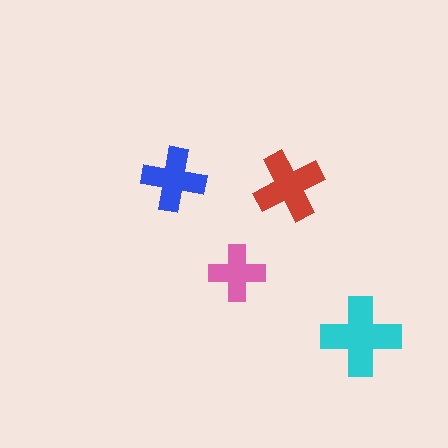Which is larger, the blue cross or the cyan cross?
The cyan one.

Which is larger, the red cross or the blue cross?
The red one.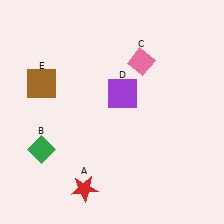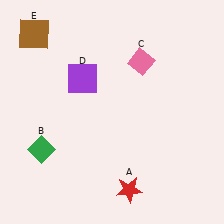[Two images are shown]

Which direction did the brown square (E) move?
The brown square (E) moved up.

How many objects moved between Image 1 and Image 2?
3 objects moved between the two images.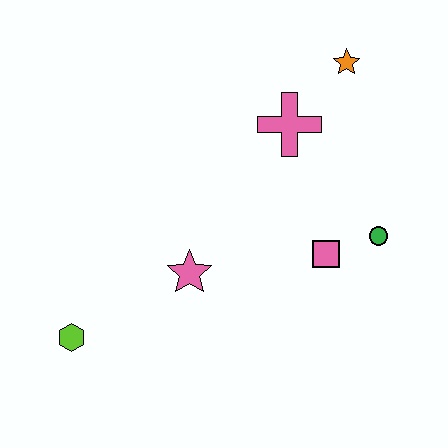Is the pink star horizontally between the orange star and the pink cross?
No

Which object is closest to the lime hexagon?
The pink star is closest to the lime hexagon.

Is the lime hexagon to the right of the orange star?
No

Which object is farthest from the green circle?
The lime hexagon is farthest from the green circle.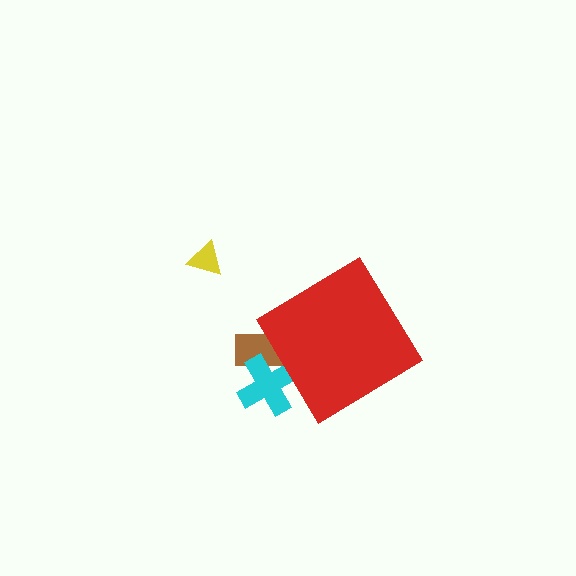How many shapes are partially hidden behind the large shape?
2 shapes are partially hidden.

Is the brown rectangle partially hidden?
Yes, the brown rectangle is partially hidden behind the red diamond.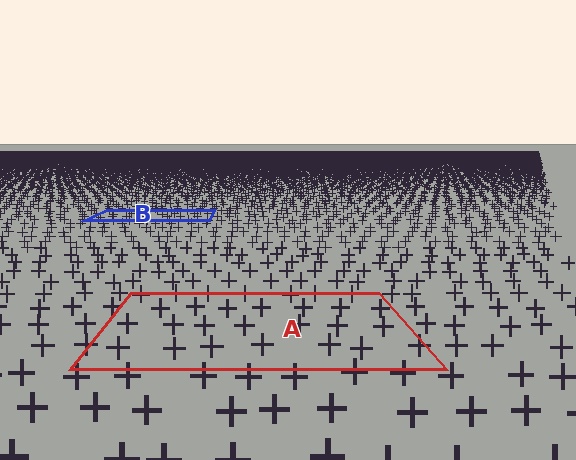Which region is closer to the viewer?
Region A is closer. The texture elements there are larger and more spread out.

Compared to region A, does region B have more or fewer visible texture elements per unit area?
Region B has more texture elements per unit area — they are packed more densely because it is farther away.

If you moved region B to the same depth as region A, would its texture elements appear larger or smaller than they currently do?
They would appear larger. At a closer depth, the same texture elements are projected at a bigger on-screen size.